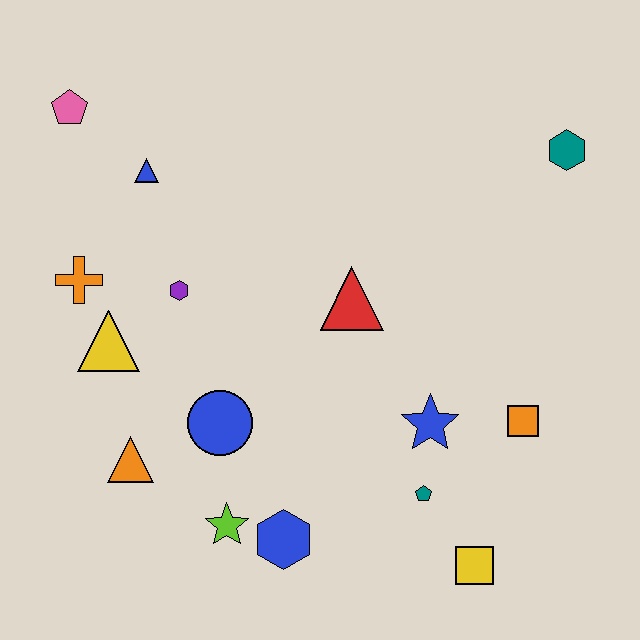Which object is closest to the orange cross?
The yellow triangle is closest to the orange cross.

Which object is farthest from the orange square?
The pink pentagon is farthest from the orange square.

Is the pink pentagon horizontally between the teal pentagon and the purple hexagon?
No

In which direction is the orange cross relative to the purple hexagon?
The orange cross is to the left of the purple hexagon.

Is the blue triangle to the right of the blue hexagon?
No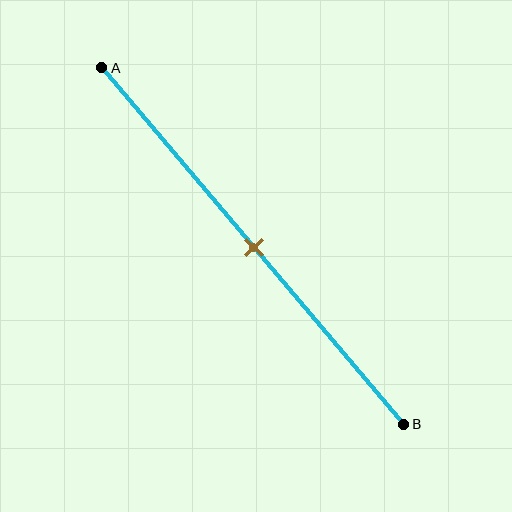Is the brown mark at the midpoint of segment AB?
Yes, the mark is approximately at the midpoint.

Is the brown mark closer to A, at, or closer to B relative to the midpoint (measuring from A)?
The brown mark is approximately at the midpoint of segment AB.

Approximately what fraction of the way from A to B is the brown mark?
The brown mark is approximately 50% of the way from A to B.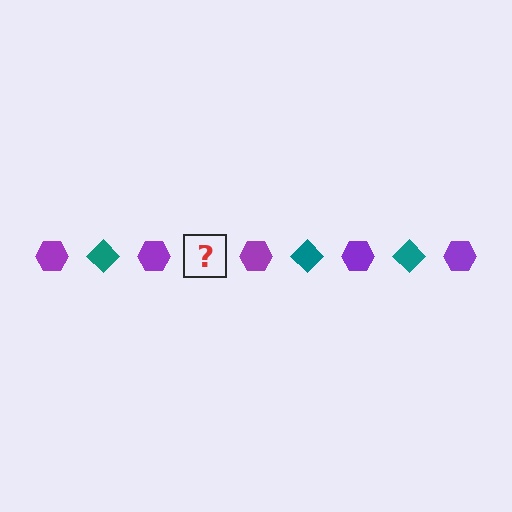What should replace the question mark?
The question mark should be replaced with a teal diamond.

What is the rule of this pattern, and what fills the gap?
The rule is that the pattern alternates between purple hexagon and teal diamond. The gap should be filled with a teal diamond.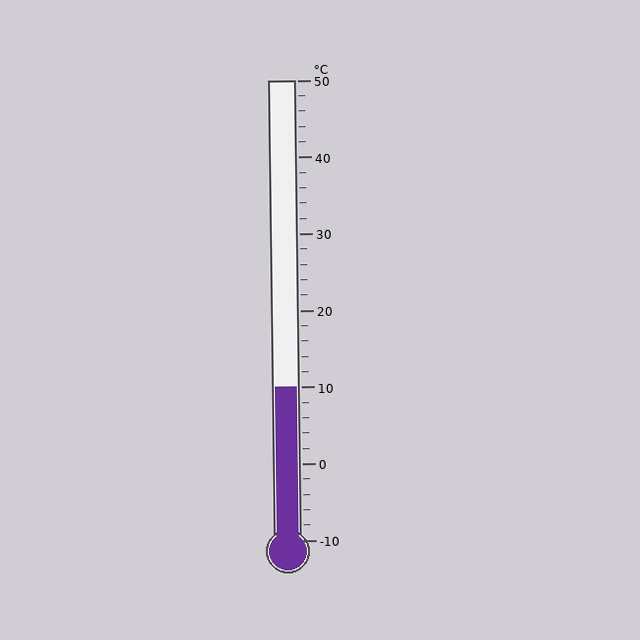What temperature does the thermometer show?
The thermometer shows approximately 10°C.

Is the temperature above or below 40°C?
The temperature is below 40°C.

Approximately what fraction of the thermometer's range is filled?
The thermometer is filled to approximately 35% of its range.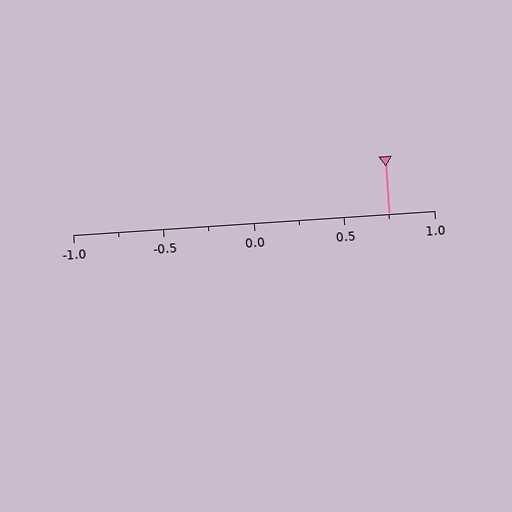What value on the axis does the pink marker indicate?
The marker indicates approximately 0.75.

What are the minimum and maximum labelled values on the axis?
The axis runs from -1.0 to 1.0.